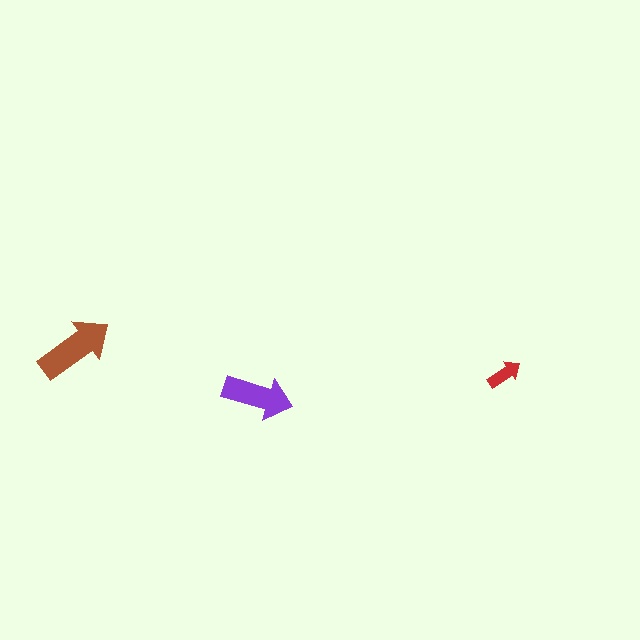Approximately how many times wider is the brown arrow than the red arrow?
About 2 times wider.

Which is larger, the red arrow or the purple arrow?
The purple one.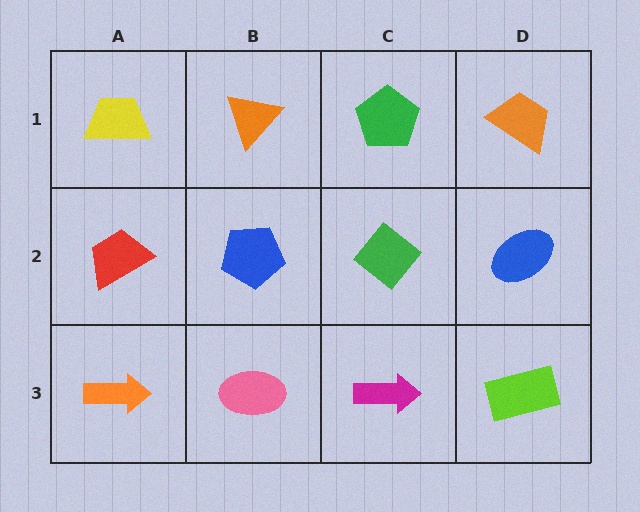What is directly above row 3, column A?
A red trapezoid.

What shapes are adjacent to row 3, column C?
A green diamond (row 2, column C), a pink ellipse (row 3, column B), a lime rectangle (row 3, column D).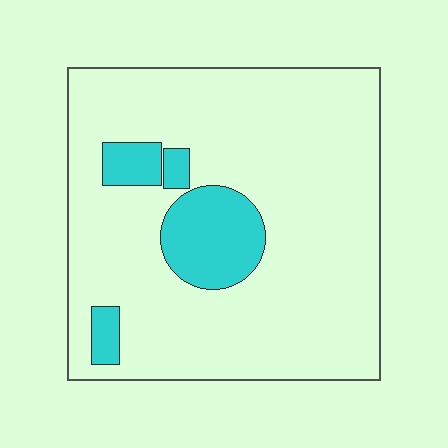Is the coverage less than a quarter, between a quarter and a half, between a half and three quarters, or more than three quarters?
Less than a quarter.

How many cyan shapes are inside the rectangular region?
4.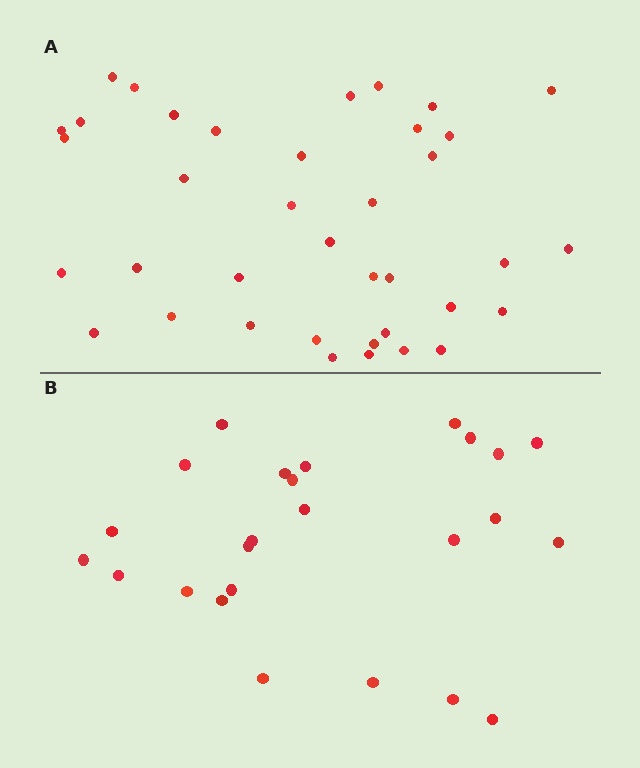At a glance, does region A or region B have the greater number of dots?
Region A (the top region) has more dots.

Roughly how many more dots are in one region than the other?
Region A has approximately 15 more dots than region B.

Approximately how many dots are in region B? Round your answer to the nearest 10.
About 20 dots. (The exact count is 25, which rounds to 20.)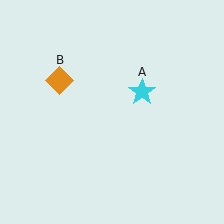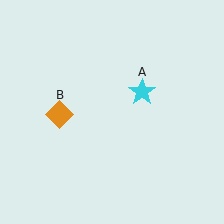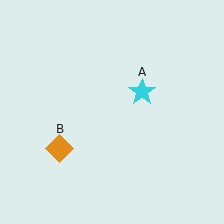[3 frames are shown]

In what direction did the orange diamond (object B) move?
The orange diamond (object B) moved down.